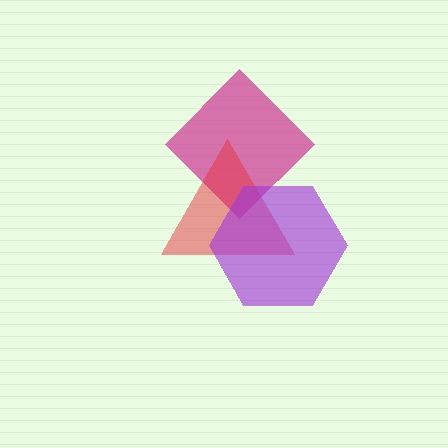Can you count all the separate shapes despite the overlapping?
Yes, there are 3 separate shapes.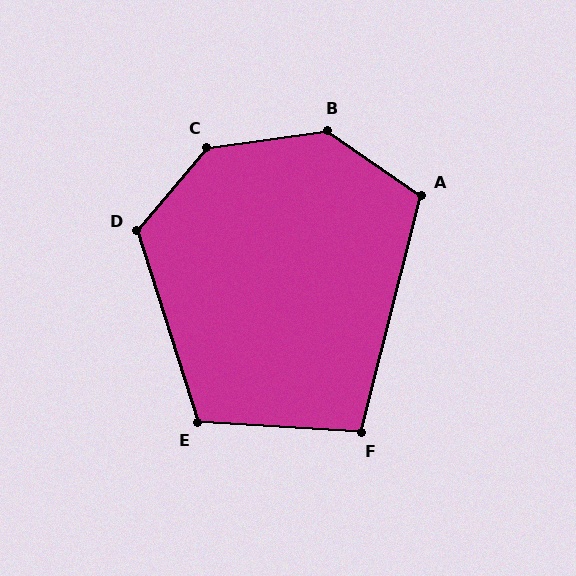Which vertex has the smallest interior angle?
F, at approximately 101 degrees.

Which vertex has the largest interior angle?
C, at approximately 138 degrees.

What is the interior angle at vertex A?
Approximately 110 degrees (obtuse).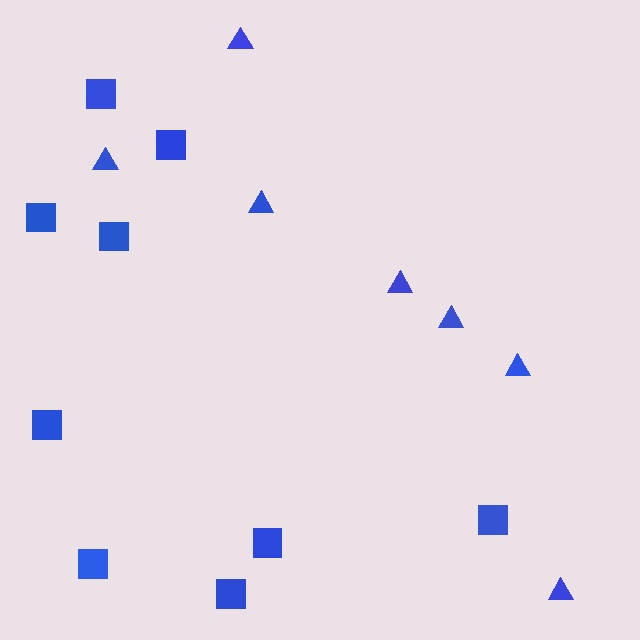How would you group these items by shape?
There are 2 groups: one group of triangles (7) and one group of squares (9).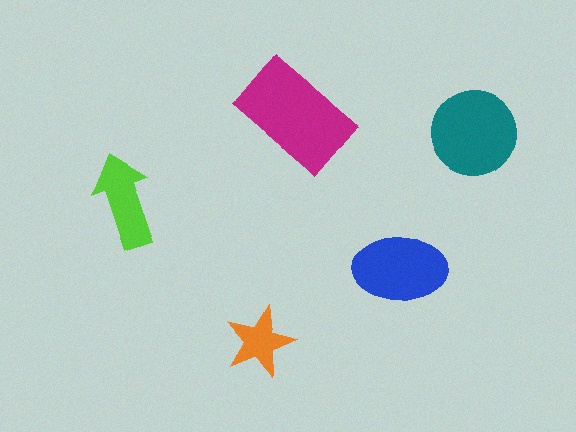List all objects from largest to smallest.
The magenta rectangle, the teal circle, the blue ellipse, the lime arrow, the orange star.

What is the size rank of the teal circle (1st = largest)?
2nd.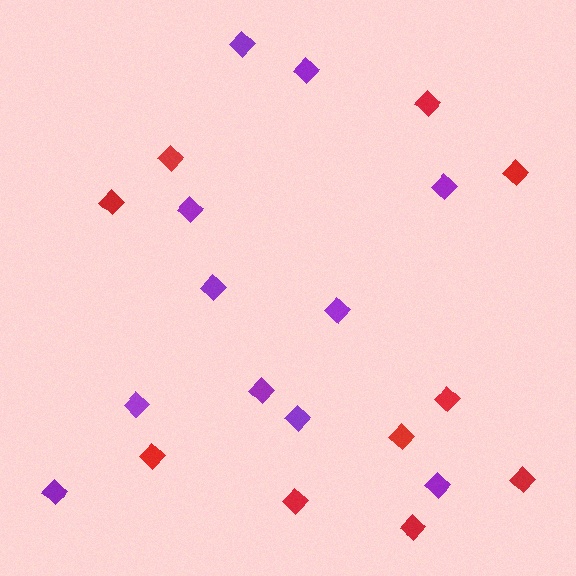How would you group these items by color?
There are 2 groups: one group of red diamonds (10) and one group of purple diamonds (11).